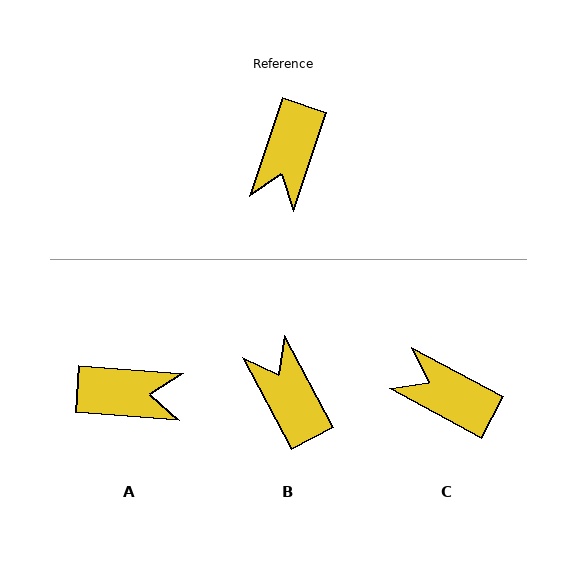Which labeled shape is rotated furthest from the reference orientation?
B, about 134 degrees away.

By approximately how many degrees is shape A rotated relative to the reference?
Approximately 104 degrees counter-clockwise.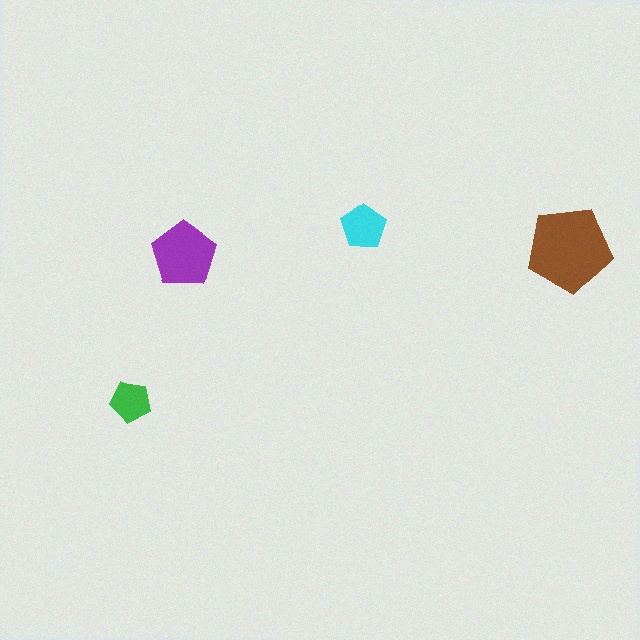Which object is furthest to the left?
The green pentagon is leftmost.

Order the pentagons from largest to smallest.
the brown one, the purple one, the cyan one, the green one.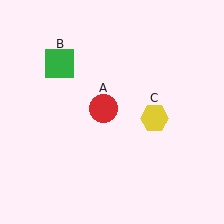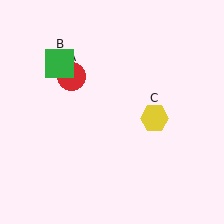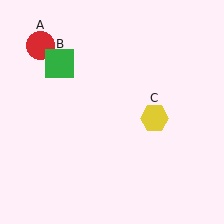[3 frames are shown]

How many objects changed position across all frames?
1 object changed position: red circle (object A).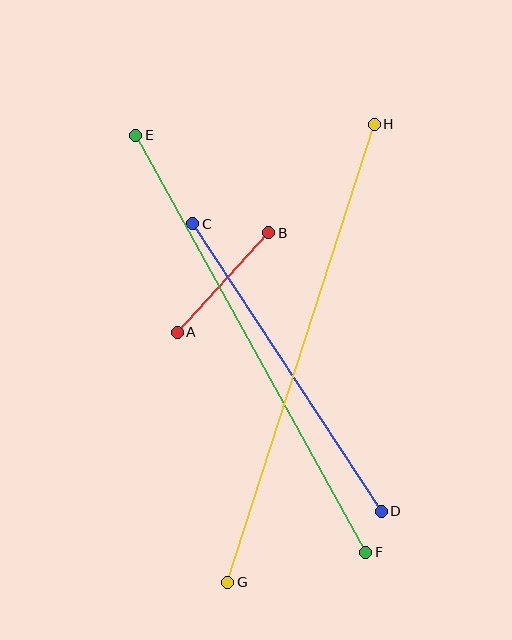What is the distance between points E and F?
The distance is approximately 476 pixels.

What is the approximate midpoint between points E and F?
The midpoint is at approximately (251, 344) pixels.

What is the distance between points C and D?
The distance is approximately 344 pixels.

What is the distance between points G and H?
The distance is approximately 481 pixels.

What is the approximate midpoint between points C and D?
The midpoint is at approximately (287, 368) pixels.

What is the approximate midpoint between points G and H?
The midpoint is at approximately (301, 353) pixels.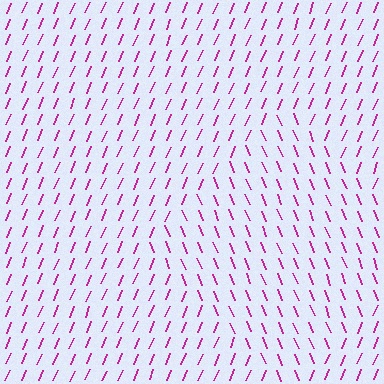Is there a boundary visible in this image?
Yes, there is a texture boundary formed by a change in line orientation.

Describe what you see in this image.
The image is filled with small magenta line segments. A diamond region in the image has lines oriented differently from the surrounding lines, creating a visible texture boundary.